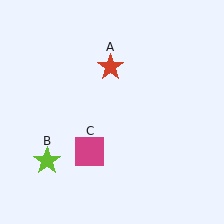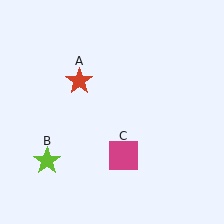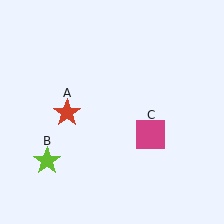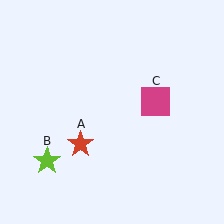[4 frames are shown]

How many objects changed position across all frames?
2 objects changed position: red star (object A), magenta square (object C).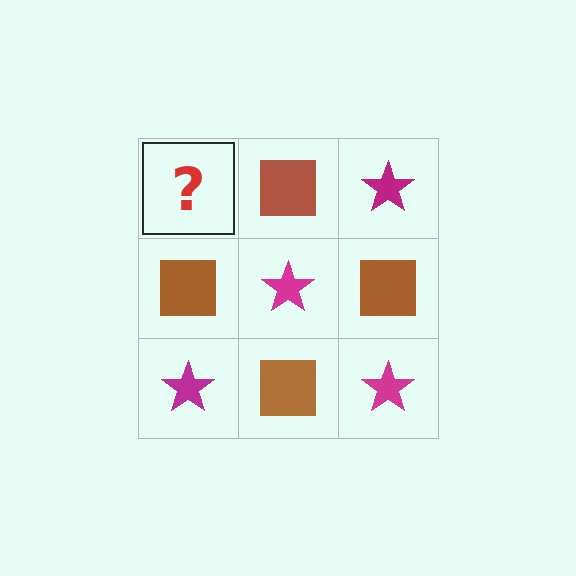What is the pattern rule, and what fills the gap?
The rule is that it alternates magenta star and brown square in a checkerboard pattern. The gap should be filled with a magenta star.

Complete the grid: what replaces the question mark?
The question mark should be replaced with a magenta star.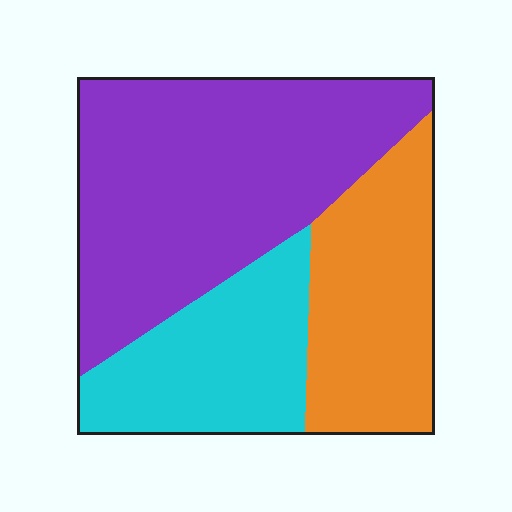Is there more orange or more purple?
Purple.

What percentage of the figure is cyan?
Cyan takes up between a sixth and a third of the figure.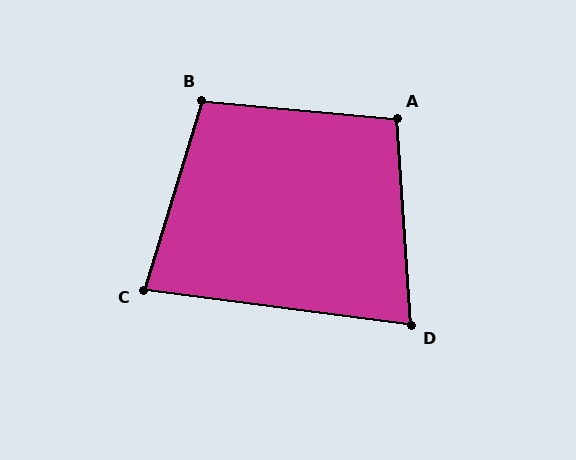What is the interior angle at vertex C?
Approximately 81 degrees (acute).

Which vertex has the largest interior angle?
B, at approximately 102 degrees.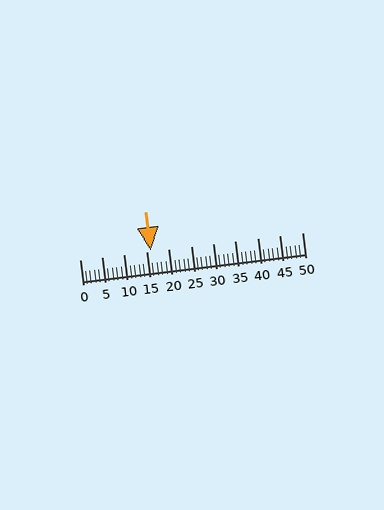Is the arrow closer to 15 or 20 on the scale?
The arrow is closer to 15.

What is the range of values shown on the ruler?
The ruler shows values from 0 to 50.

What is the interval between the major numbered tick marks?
The major tick marks are spaced 5 units apart.